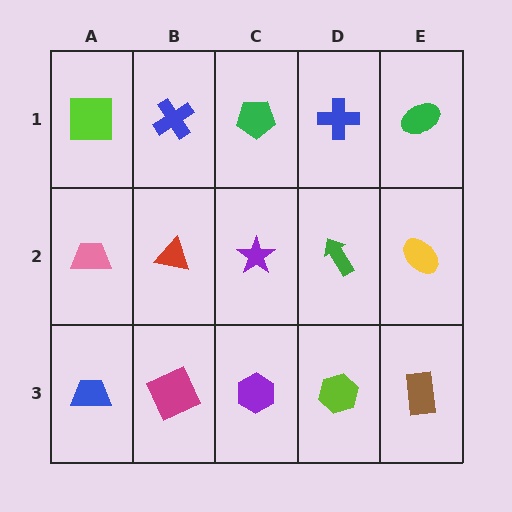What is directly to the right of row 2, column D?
A yellow ellipse.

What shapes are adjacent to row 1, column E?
A yellow ellipse (row 2, column E), a blue cross (row 1, column D).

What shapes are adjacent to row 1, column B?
A red triangle (row 2, column B), a lime square (row 1, column A), a green pentagon (row 1, column C).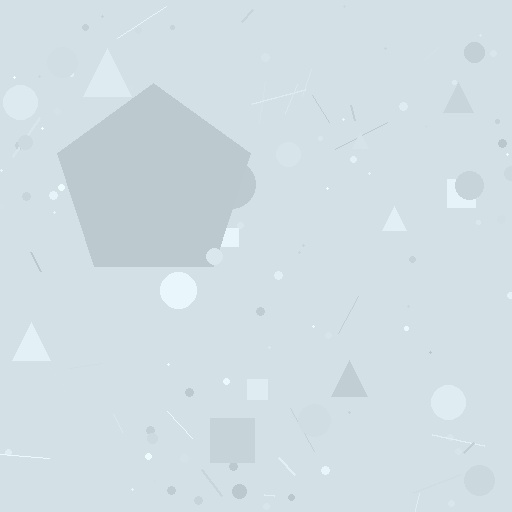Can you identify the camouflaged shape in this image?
The camouflaged shape is a pentagon.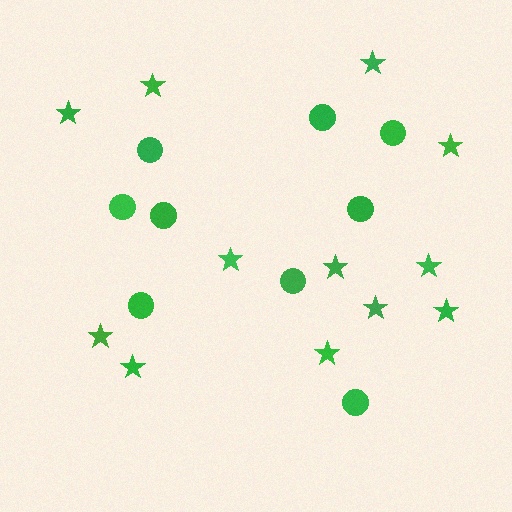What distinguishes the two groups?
There are 2 groups: one group of stars (12) and one group of circles (9).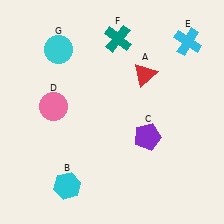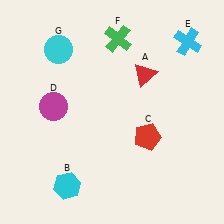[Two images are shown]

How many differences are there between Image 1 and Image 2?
There are 3 differences between the two images.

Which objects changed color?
C changed from purple to red. D changed from pink to magenta. F changed from teal to green.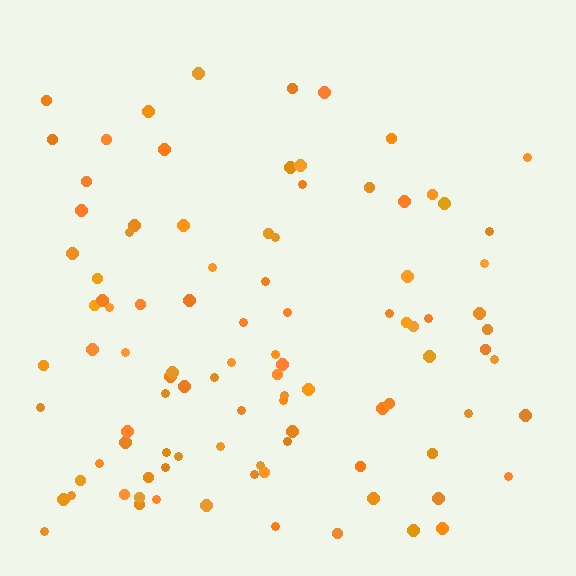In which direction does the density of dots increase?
From top to bottom, with the bottom side densest.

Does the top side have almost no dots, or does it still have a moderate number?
Still a moderate number, just noticeably fewer than the bottom.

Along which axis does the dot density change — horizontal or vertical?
Vertical.